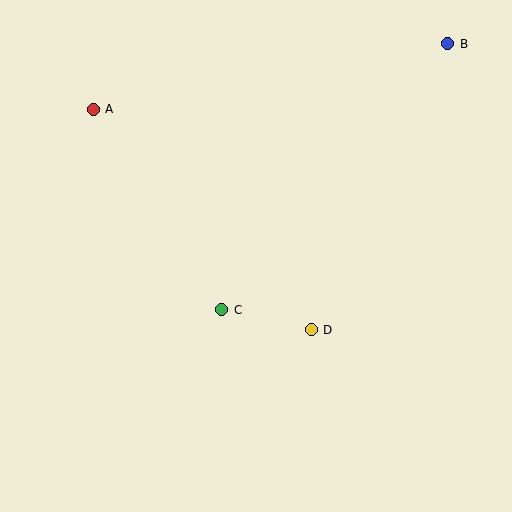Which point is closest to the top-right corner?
Point B is closest to the top-right corner.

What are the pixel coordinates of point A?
Point A is at (93, 109).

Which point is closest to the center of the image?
Point C at (222, 310) is closest to the center.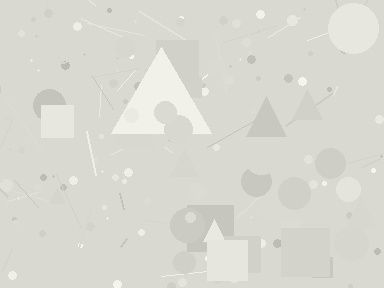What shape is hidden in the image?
A triangle is hidden in the image.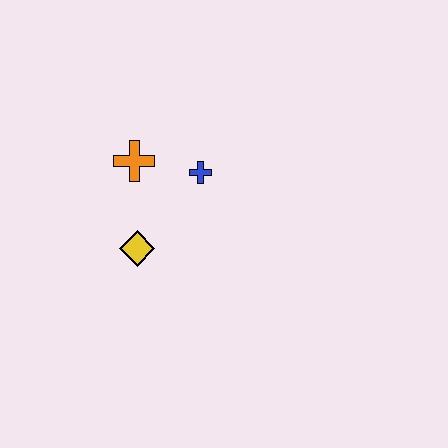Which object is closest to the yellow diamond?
The orange cross is closest to the yellow diamond.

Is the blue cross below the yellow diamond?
No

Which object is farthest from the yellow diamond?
The blue cross is farthest from the yellow diamond.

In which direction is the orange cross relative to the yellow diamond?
The orange cross is above the yellow diamond.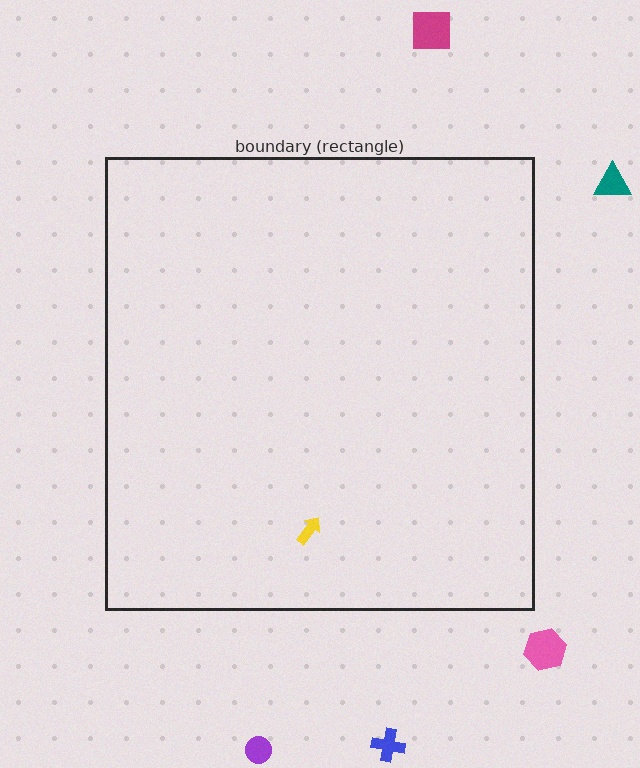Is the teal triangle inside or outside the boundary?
Outside.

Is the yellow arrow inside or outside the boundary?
Inside.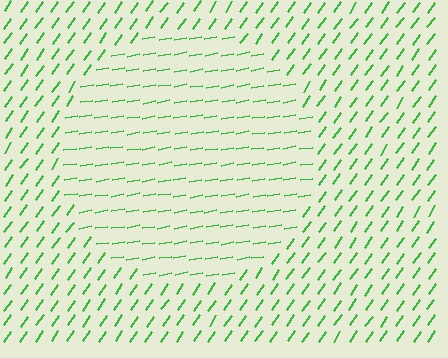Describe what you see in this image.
The image is filled with small green line segments. A circle region in the image has lines oriented differently from the surrounding lines, creating a visible texture boundary.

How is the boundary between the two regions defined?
The boundary is defined purely by a change in line orientation (approximately 45 degrees difference). All lines are the same color and thickness.